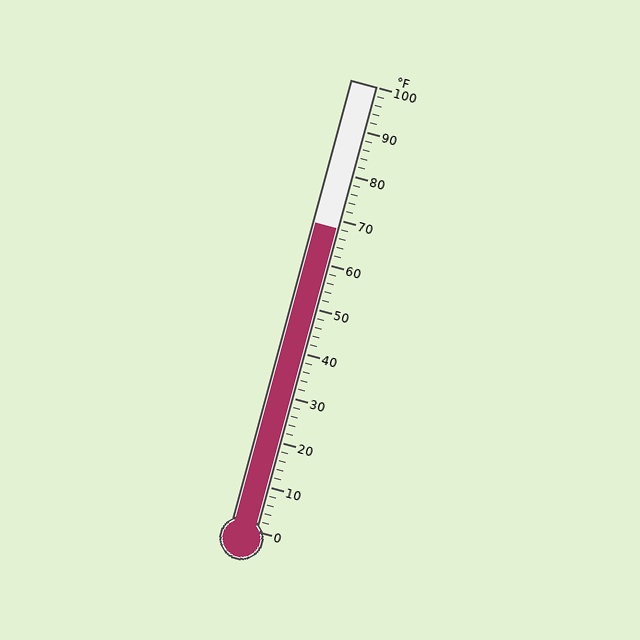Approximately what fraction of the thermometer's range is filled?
The thermometer is filled to approximately 70% of its range.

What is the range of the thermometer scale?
The thermometer scale ranges from 0°F to 100°F.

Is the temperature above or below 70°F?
The temperature is below 70°F.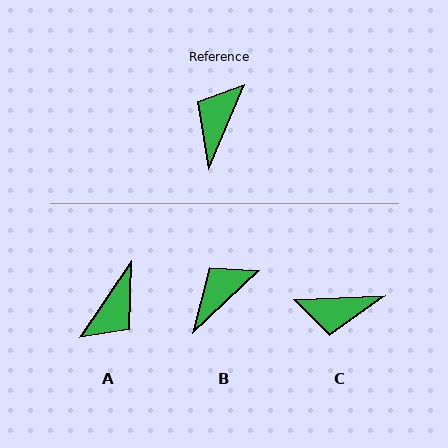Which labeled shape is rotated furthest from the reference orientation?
A, about 169 degrees away.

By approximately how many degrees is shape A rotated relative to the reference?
Approximately 169 degrees counter-clockwise.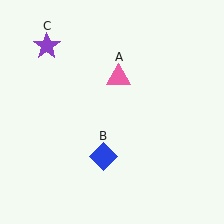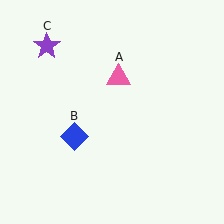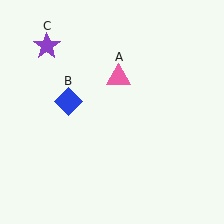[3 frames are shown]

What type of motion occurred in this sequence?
The blue diamond (object B) rotated clockwise around the center of the scene.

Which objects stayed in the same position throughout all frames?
Pink triangle (object A) and purple star (object C) remained stationary.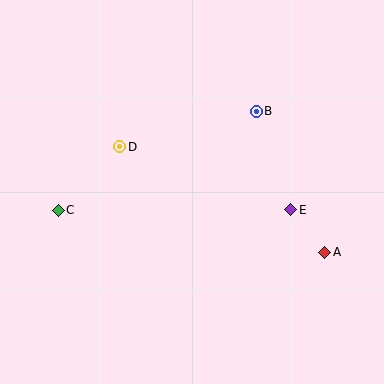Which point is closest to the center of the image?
Point D at (120, 147) is closest to the center.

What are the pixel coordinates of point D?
Point D is at (120, 147).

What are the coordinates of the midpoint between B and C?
The midpoint between B and C is at (157, 161).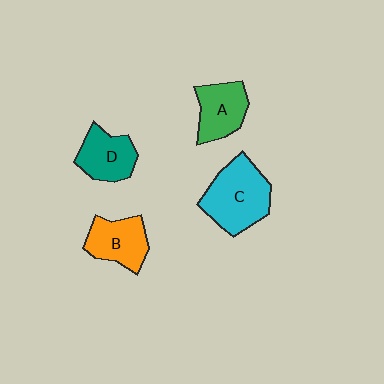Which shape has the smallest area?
Shape D (teal).